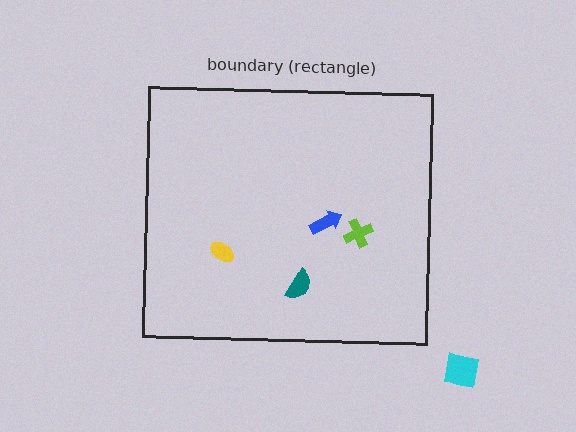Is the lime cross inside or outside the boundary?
Inside.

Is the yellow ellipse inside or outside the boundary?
Inside.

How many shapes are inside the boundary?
4 inside, 1 outside.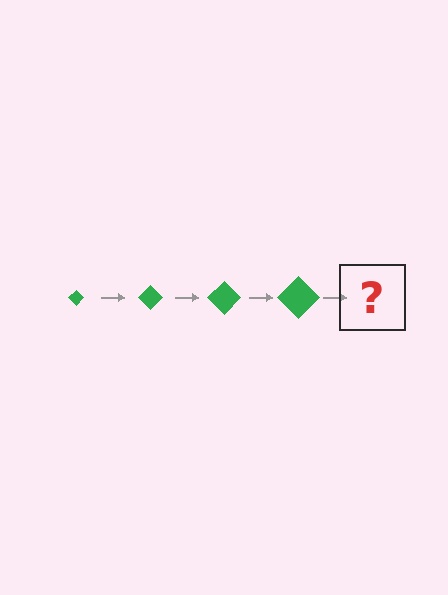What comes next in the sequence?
The next element should be a green diamond, larger than the previous one.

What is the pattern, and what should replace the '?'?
The pattern is that the diamond gets progressively larger each step. The '?' should be a green diamond, larger than the previous one.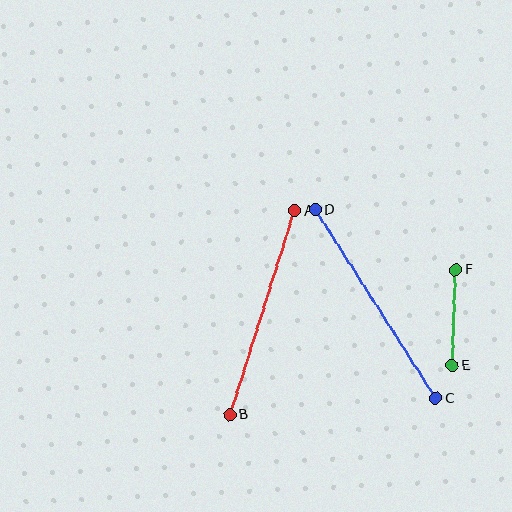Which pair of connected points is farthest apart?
Points C and D are farthest apart.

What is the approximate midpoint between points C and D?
The midpoint is at approximately (375, 304) pixels.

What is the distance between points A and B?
The distance is approximately 214 pixels.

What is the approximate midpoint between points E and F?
The midpoint is at approximately (454, 318) pixels.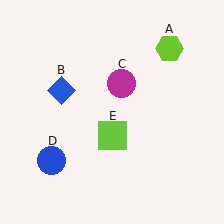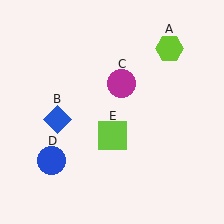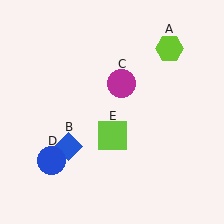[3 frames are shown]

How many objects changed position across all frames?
1 object changed position: blue diamond (object B).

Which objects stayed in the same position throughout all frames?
Lime hexagon (object A) and magenta circle (object C) and blue circle (object D) and lime square (object E) remained stationary.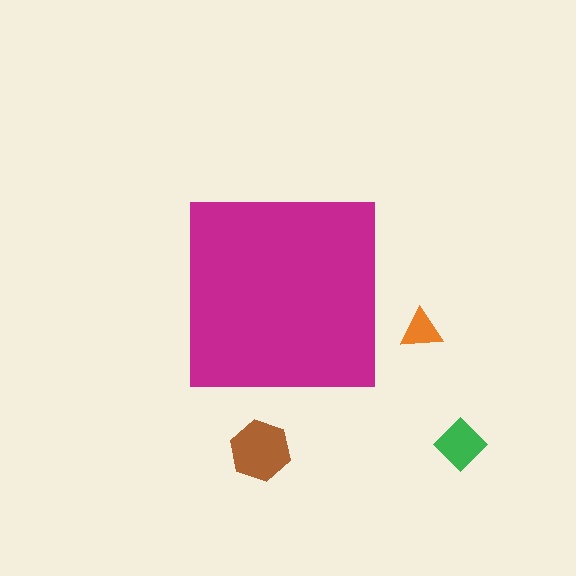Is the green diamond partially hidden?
No, the green diamond is fully visible.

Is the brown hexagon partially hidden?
No, the brown hexagon is fully visible.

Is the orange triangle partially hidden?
No, the orange triangle is fully visible.